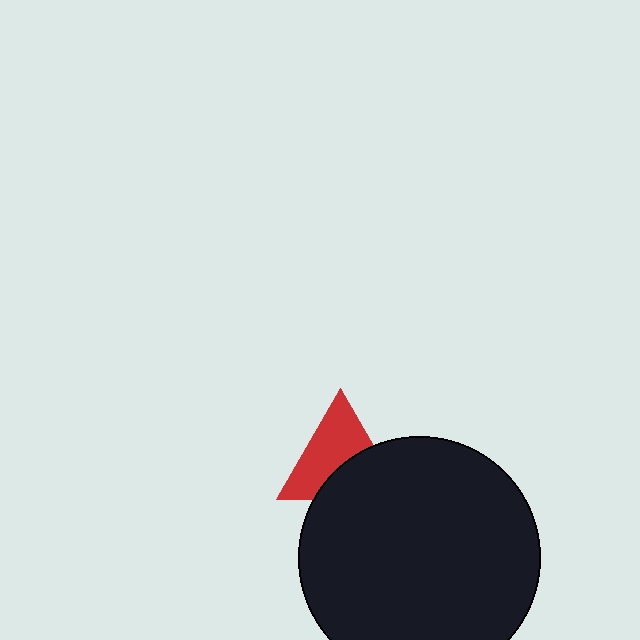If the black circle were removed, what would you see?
You would see the complete red triangle.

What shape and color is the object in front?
The object in front is a black circle.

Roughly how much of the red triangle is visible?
About half of it is visible (roughly 60%).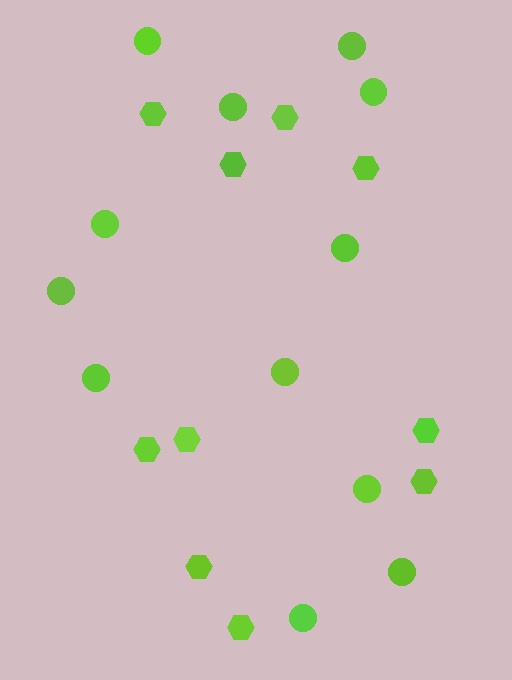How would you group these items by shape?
There are 2 groups: one group of circles (12) and one group of hexagons (10).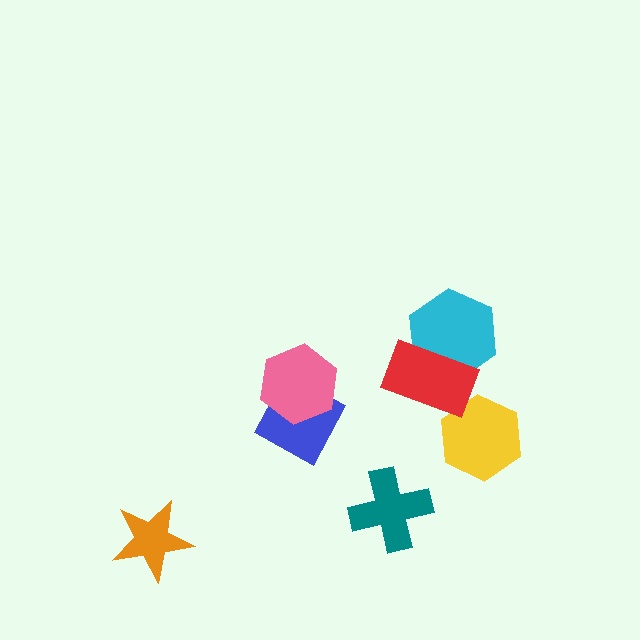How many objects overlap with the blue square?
1 object overlaps with the blue square.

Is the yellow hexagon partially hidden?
Yes, it is partially covered by another shape.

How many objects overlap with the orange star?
0 objects overlap with the orange star.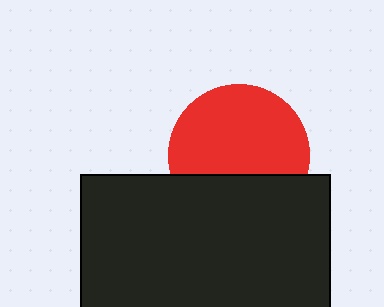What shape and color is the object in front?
The object in front is a black rectangle.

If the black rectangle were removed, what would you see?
You would see the complete red circle.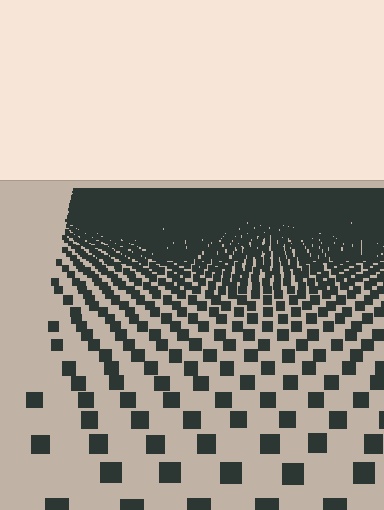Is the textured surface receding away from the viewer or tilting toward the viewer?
The surface is receding away from the viewer. Texture elements get smaller and denser toward the top.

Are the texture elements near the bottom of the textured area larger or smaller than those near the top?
Larger. Near the bottom, elements are closer to the viewer and appear at a bigger on-screen size.